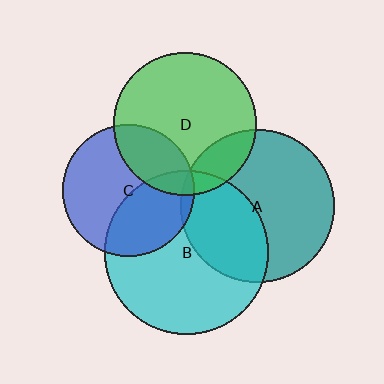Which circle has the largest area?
Circle B (cyan).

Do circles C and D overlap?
Yes.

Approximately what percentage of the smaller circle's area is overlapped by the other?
Approximately 25%.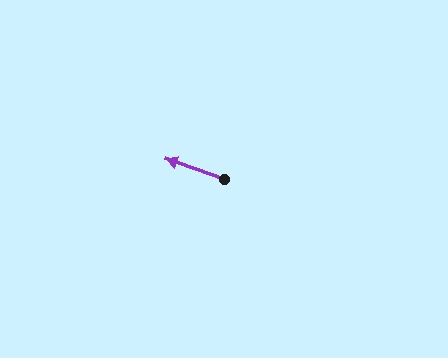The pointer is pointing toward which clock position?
Roughly 10 o'clock.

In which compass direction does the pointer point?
West.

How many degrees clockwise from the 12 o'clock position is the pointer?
Approximately 289 degrees.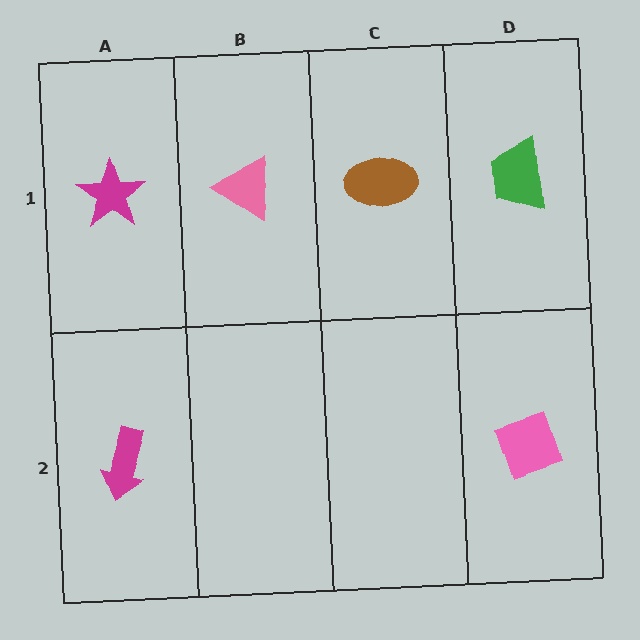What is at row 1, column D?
A green trapezoid.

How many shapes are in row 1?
4 shapes.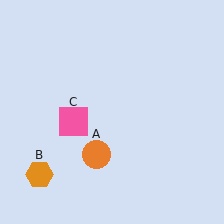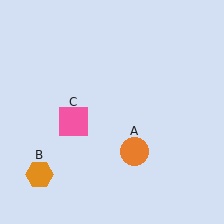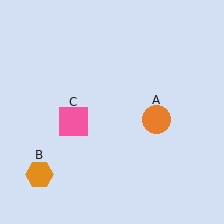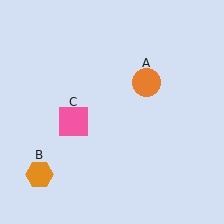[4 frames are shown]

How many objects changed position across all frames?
1 object changed position: orange circle (object A).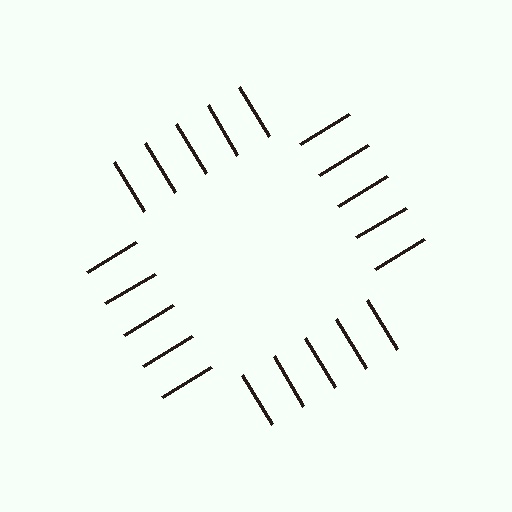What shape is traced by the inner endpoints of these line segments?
An illusory square — the line segments terminate on its edges but no continuous stroke is drawn.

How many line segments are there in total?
20 — 5 along each of the 4 edges.